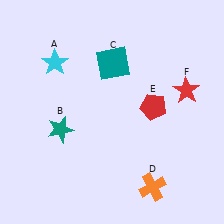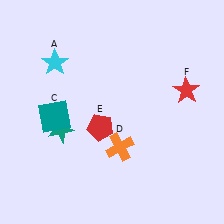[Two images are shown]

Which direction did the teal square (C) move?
The teal square (C) moved left.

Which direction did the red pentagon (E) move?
The red pentagon (E) moved left.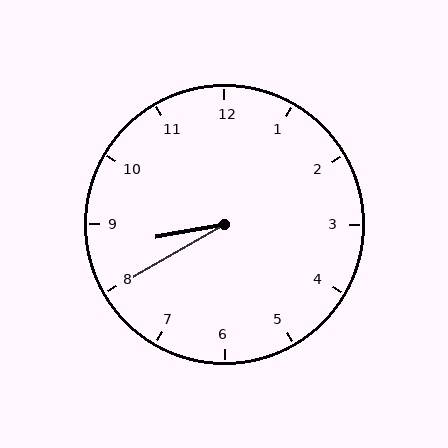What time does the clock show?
8:40.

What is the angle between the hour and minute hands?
Approximately 20 degrees.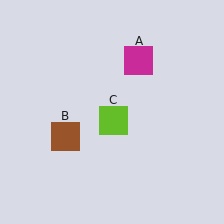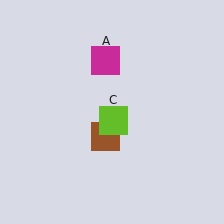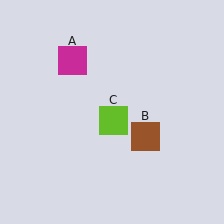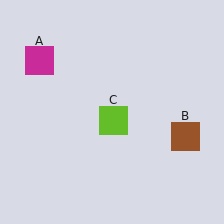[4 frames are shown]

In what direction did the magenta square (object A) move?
The magenta square (object A) moved left.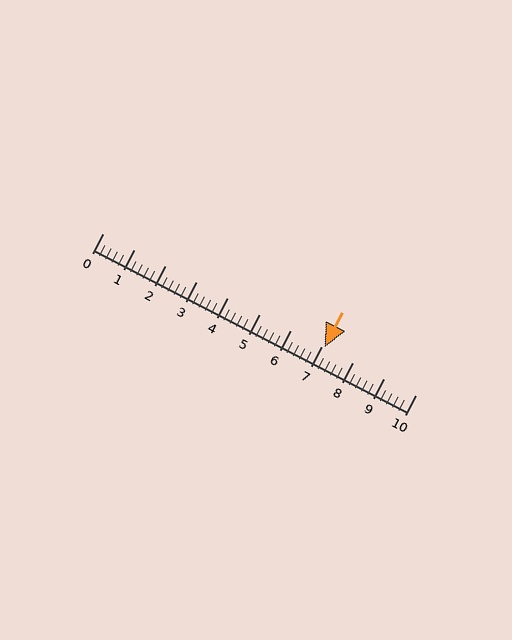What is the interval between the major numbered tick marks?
The major tick marks are spaced 1 units apart.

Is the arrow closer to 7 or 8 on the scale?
The arrow is closer to 7.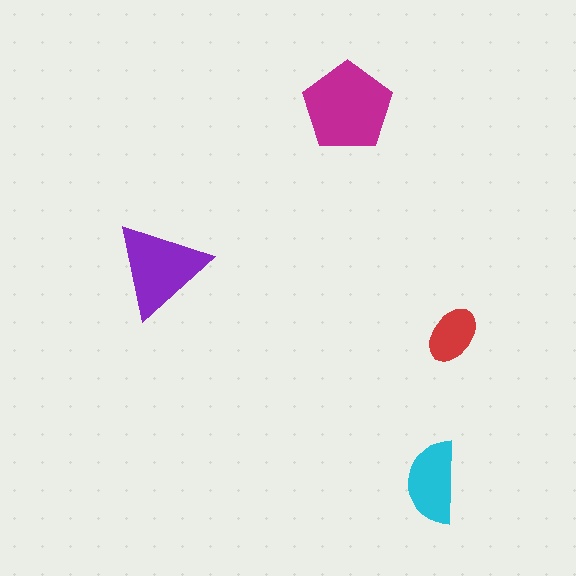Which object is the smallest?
The red ellipse.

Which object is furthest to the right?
The red ellipse is rightmost.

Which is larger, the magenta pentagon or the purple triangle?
The magenta pentagon.